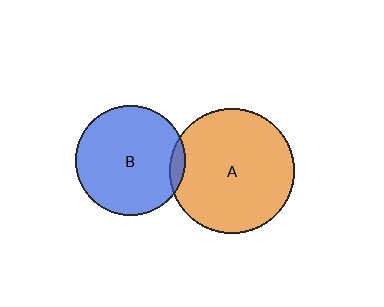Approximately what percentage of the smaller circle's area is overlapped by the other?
Approximately 5%.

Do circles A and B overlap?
Yes.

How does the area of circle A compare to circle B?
Approximately 1.3 times.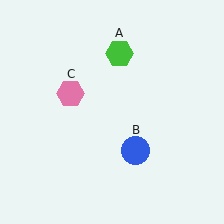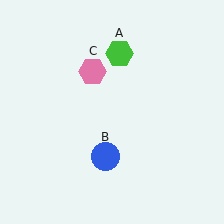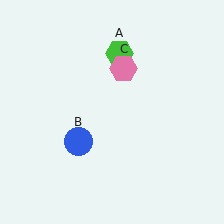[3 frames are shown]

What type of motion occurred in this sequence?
The blue circle (object B), pink hexagon (object C) rotated clockwise around the center of the scene.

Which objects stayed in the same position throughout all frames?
Green hexagon (object A) remained stationary.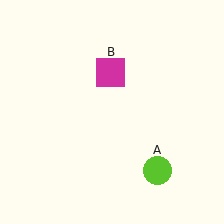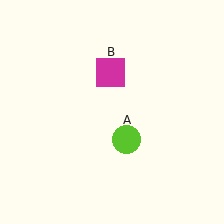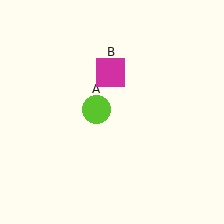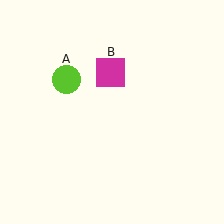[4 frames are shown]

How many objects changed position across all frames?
1 object changed position: lime circle (object A).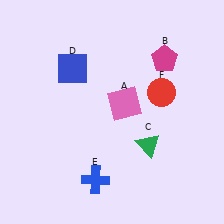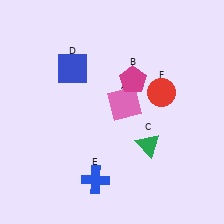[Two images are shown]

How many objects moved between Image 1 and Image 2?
1 object moved between the two images.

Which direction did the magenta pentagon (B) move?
The magenta pentagon (B) moved left.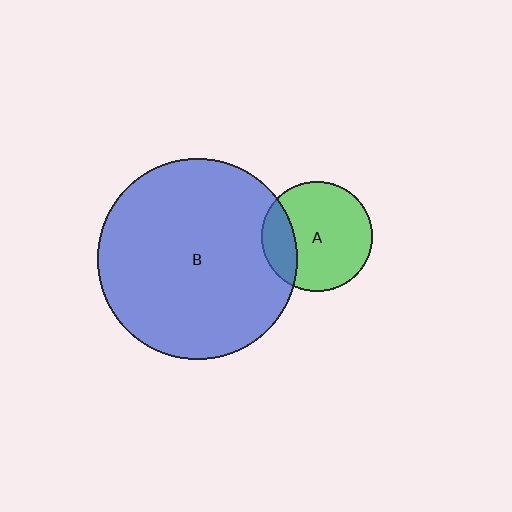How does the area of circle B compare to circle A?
Approximately 3.3 times.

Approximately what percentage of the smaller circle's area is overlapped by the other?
Approximately 20%.